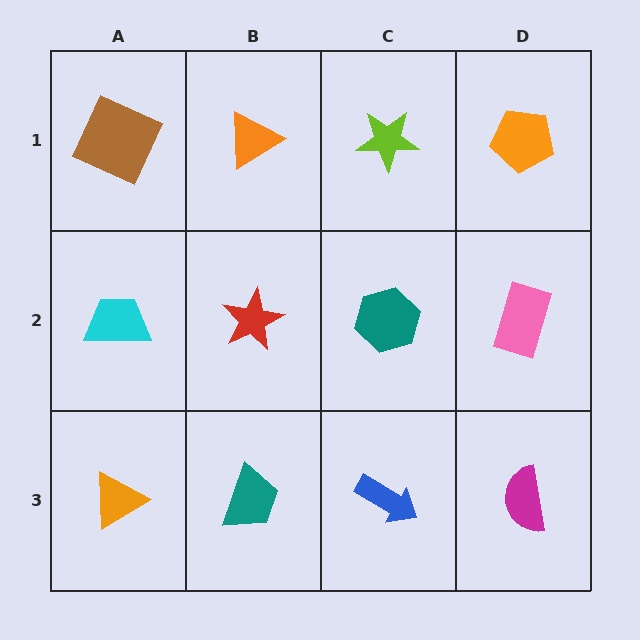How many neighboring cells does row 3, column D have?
2.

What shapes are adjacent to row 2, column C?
A lime star (row 1, column C), a blue arrow (row 3, column C), a red star (row 2, column B), a pink rectangle (row 2, column D).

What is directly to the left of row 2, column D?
A teal hexagon.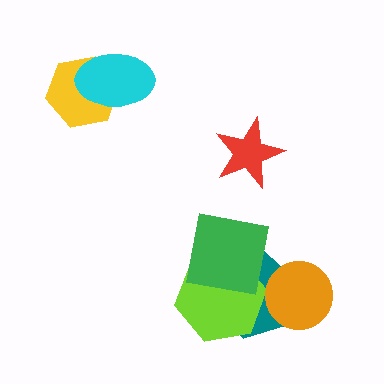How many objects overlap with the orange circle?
1 object overlaps with the orange circle.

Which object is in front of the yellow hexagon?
The cyan ellipse is in front of the yellow hexagon.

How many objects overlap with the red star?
0 objects overlap with the red star.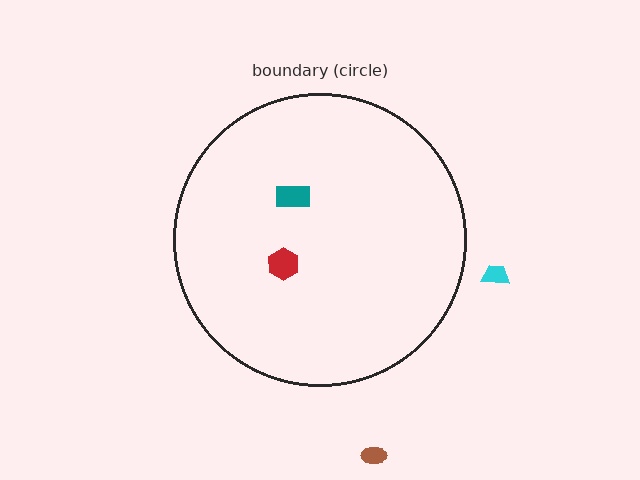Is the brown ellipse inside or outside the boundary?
Outside.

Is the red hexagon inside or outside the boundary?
Inside.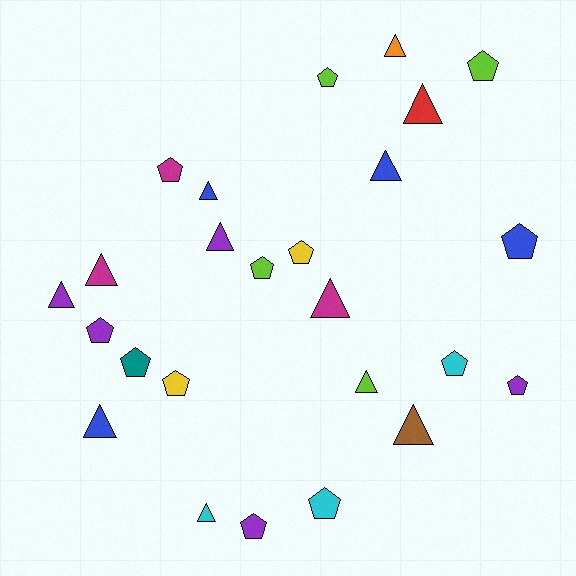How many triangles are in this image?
There are 12 triangles.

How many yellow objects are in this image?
There are 2 yellow objects.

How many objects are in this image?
There are 25 objects.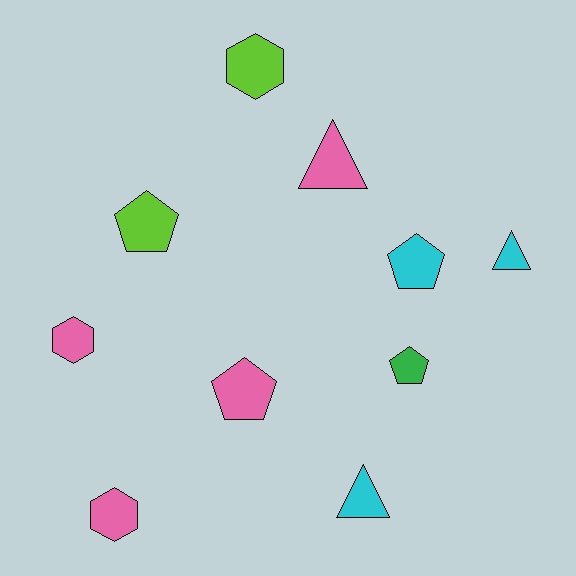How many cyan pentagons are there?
There is 1 cyan pentagon.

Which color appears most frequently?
Pink, with 4 objects.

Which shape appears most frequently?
Pentagon, with 4 objects.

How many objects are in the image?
There are 10 objects.